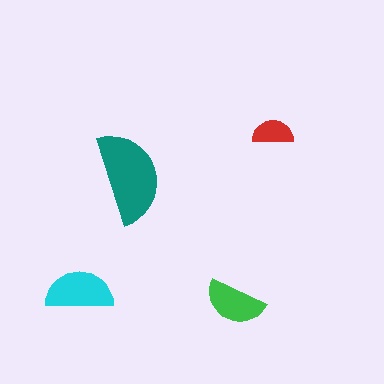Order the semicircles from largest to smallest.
the teal one, the cyan one, the green one, the red one.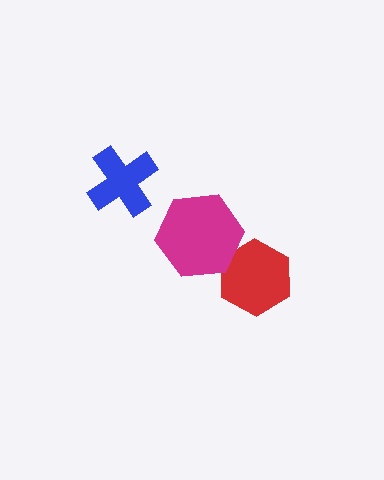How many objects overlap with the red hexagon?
1 object overlaps with the red hexagon.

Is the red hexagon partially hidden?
Yes, it is partially covered by another shape.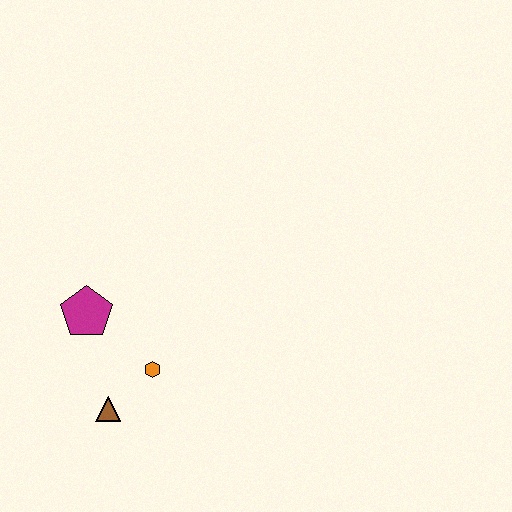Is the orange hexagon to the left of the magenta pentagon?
No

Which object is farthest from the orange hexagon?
The magenta pentagon is farthest from the orange hexagon.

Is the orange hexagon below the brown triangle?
No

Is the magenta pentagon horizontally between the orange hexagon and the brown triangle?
No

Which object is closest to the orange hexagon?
The brown triangle is closest to the orange hexagon.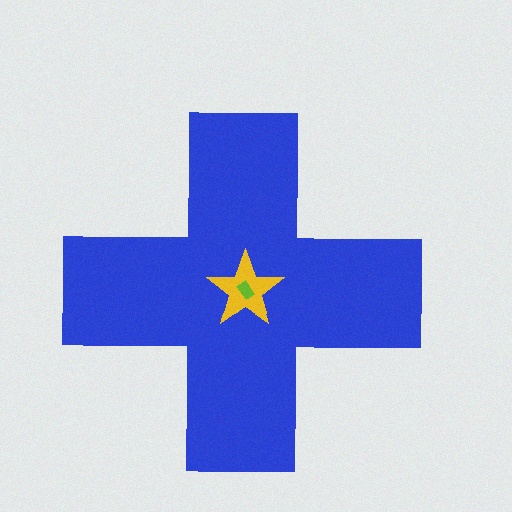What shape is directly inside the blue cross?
The yellow star.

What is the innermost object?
The lime rectangle.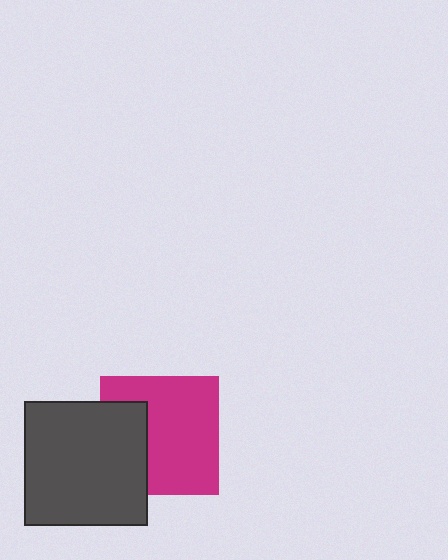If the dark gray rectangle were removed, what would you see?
You would see the complete magenta square.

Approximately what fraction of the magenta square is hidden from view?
Roughly 31% of the magenta square is hidden behind the dark gray rectangle.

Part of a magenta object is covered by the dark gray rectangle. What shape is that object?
It is a square.